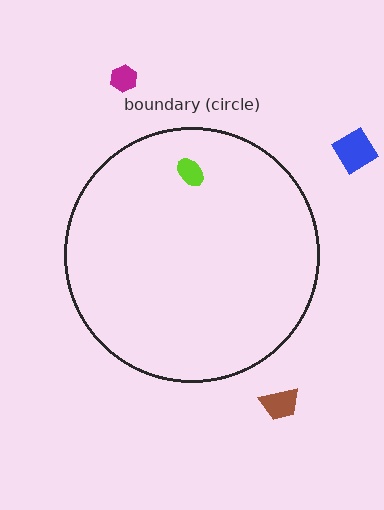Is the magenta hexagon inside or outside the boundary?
Outside.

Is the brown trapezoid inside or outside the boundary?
Outside.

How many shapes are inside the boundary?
1 inside, 3 outside.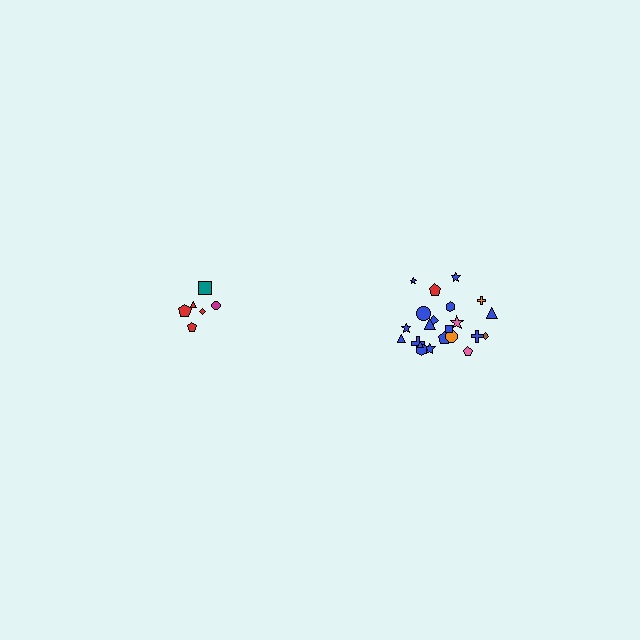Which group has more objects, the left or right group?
The right group.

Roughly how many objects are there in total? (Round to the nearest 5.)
Roughly 30 objects in total.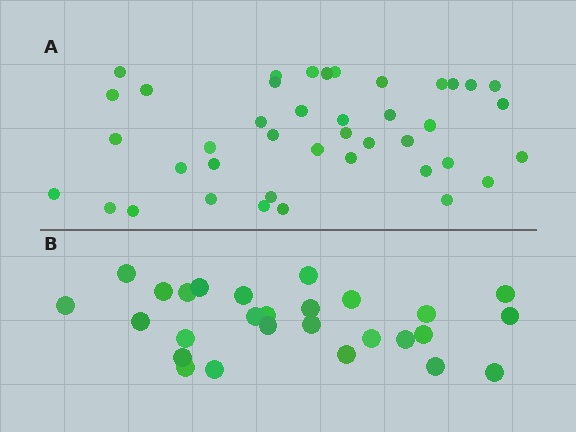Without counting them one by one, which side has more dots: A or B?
Region A (the top region) has more dots.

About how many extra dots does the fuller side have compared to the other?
Region A has approximately 15 more dots than region B.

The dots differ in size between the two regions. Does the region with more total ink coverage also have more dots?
No. Region B has more total ink coverage because its dots are larger, but region A actually contains more individual dots. Total area can be misleading — the number of items is what matters here.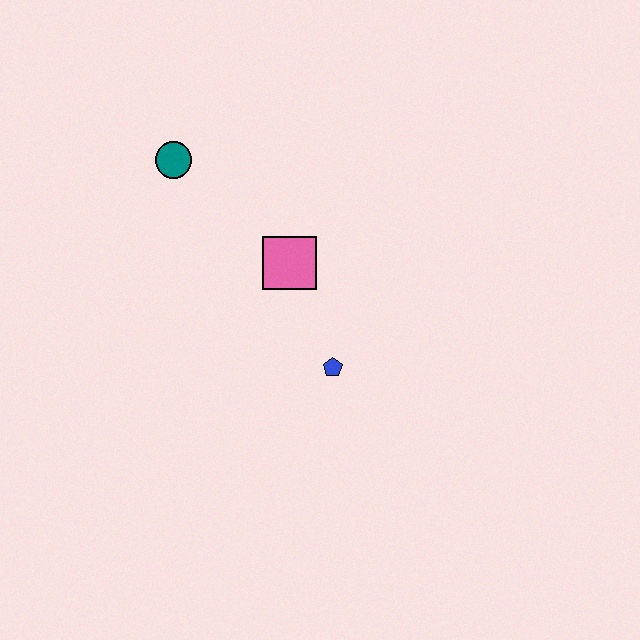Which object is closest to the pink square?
The blue pentagon is closest to the pink square.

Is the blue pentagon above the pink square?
No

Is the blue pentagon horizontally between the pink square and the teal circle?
No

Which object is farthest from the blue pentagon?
The teal circle is farthest from the blue pentagon.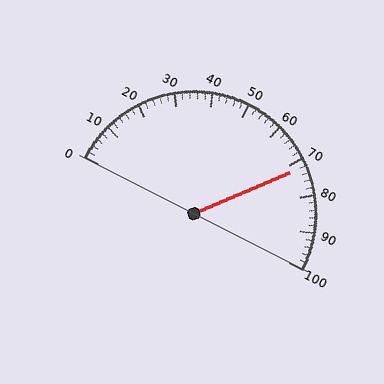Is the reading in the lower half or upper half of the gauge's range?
The reading is in the upper half of the range (0 to 100).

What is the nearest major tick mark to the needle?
The nearest major tick mark is 70.